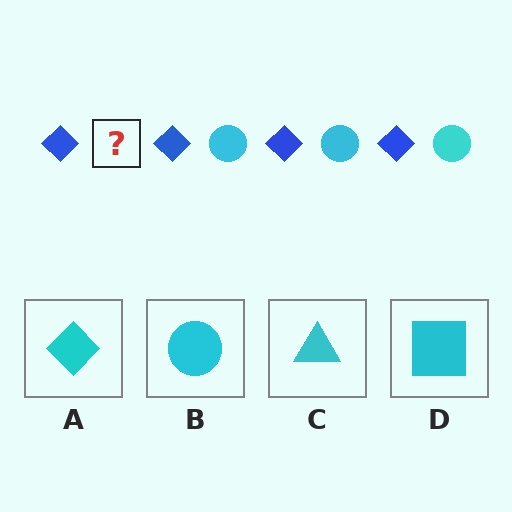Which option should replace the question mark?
Option B.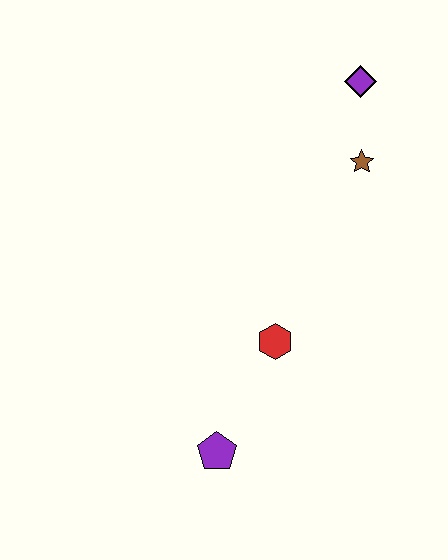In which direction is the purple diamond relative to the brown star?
The purple diamond is above the brown star.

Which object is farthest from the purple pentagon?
The purple diamond is farthest from the purple pentagon.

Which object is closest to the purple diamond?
The brown star is closest to the purple diamond.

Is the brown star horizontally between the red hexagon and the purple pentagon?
No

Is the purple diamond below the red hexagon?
No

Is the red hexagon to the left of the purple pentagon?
No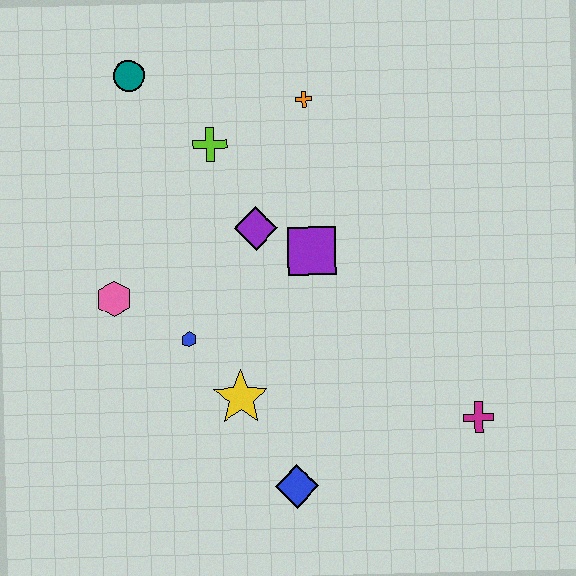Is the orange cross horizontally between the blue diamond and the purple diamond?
No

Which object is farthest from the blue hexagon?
The magenta cross is farthest from the blue hexagon.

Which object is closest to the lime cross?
The purple diamond is closest to the lime cross.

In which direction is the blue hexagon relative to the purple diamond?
The blue hexagon is below the purple diamond.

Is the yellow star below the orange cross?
Yes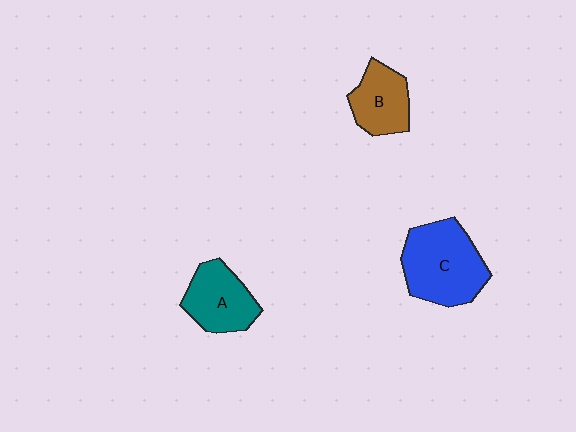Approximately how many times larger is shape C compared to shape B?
Approximately 1.6 times.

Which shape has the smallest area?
Shape B (brown).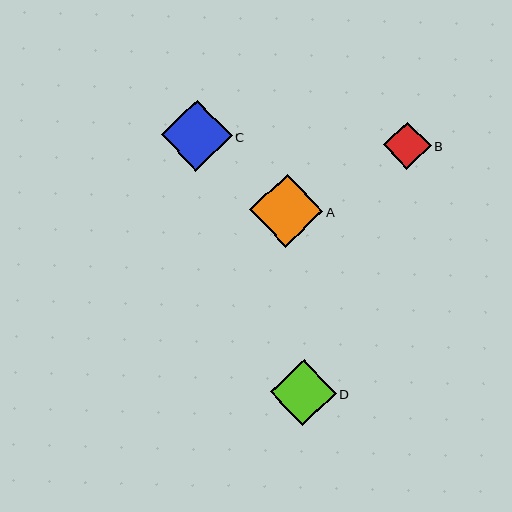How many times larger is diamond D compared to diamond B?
Diamond D is approximately 1.4 times the size of diamond B.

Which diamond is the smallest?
Diamond B is the smallest with a size of approximately 47 pixels.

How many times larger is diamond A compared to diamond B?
Diamond A is approximately 1.5 times the size of diamond B.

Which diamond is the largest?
Diamond A is the largest with a size of approximately 73 pixels.